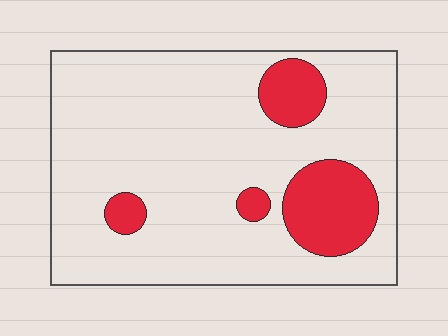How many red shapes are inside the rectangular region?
4.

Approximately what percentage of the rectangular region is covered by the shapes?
Approximately 15%.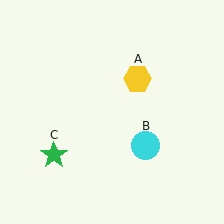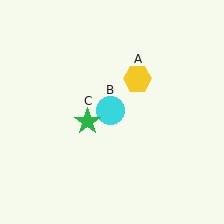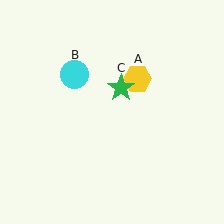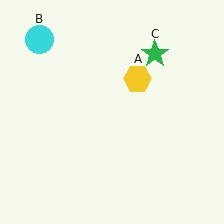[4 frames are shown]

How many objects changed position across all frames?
2 objects changed position: cyan circle (object B), green star (object C).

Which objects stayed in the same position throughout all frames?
Yellow hexagon (object A) remained stationary.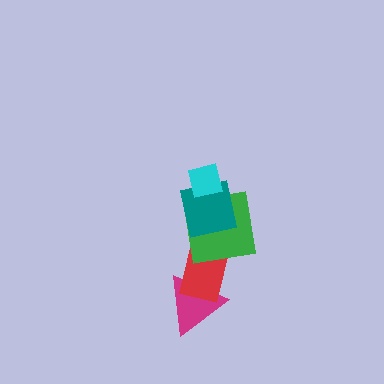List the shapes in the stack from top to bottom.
From top to bottom: the cyan square, the teal square, the green square, the red rectangle, the magenta triangle.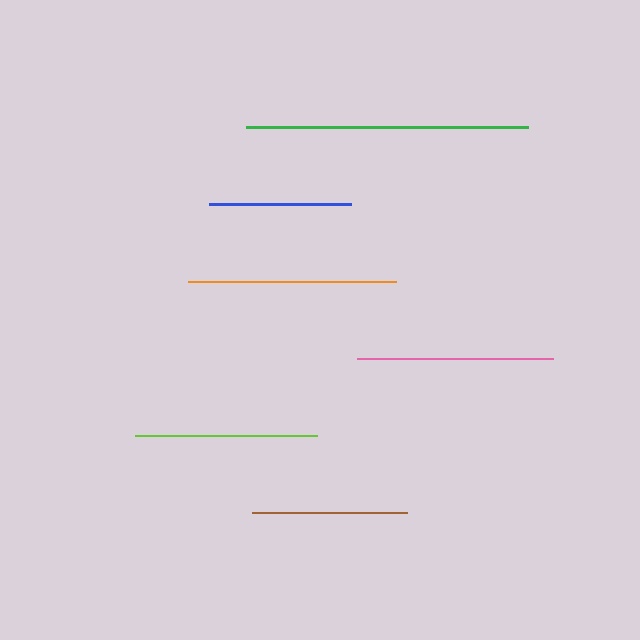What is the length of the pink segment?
The pink segment is approximately 196 pixels long.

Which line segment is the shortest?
The blue line is the shortest at approximately 142 pixels.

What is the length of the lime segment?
The lime segment is approximately 182 pixels long.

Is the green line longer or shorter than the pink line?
The green line is longer than the pink line.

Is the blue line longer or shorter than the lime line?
The lime line is longer than the blue line.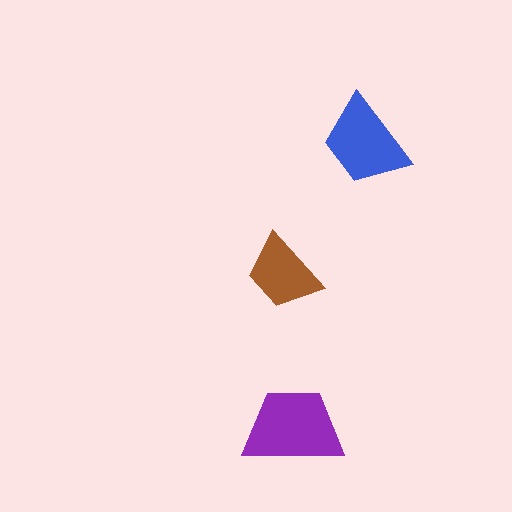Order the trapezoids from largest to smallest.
the purple one, the blue one, the brown one.